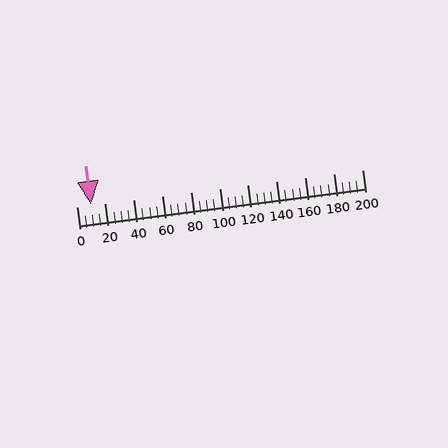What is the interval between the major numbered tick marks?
The major tick marks are spaced 20 units apart.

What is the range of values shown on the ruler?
The ruler shows values from 0 to 200.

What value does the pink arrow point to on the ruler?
The pink arrow points to approximately 10.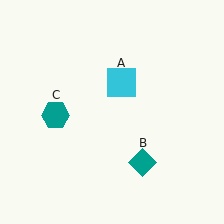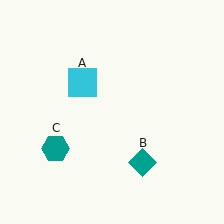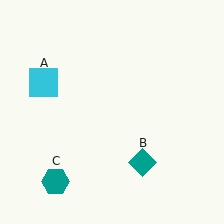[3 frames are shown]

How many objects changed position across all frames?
2 objects changed position: cyan square (object A), teal hexagon (object C).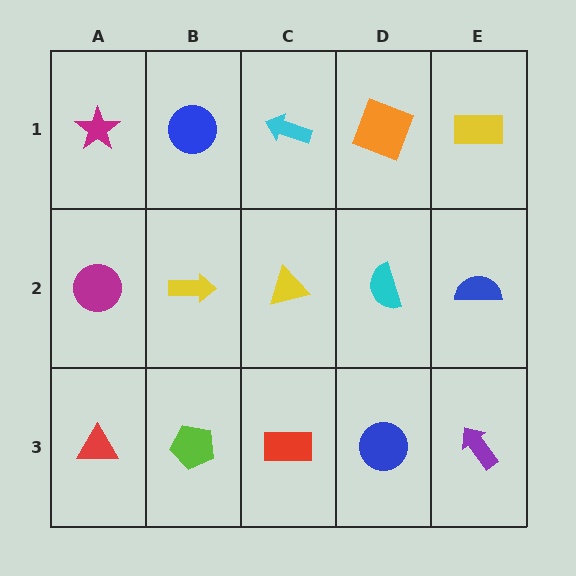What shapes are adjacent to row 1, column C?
A yellow triangle (row 2, column C), a blue circle (row 1, column B), an orange square (row 1, column D).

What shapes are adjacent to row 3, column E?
A blue semicircle (row 2, column E), a blue circle (row 3, column D).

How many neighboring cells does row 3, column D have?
3.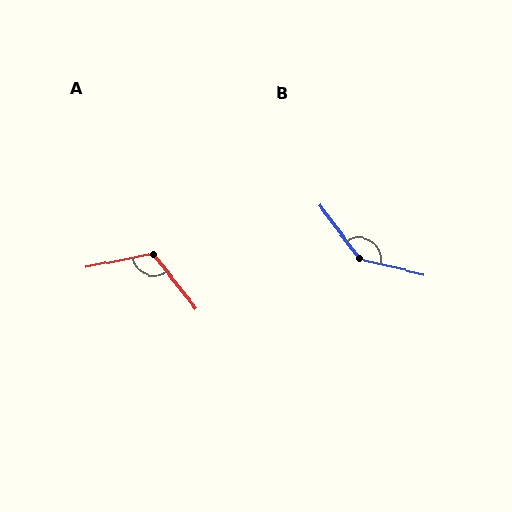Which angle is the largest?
B, at approximately 140 degrees.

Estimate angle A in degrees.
Approximately 118 degrees.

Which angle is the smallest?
A, at approximately 118 degrees.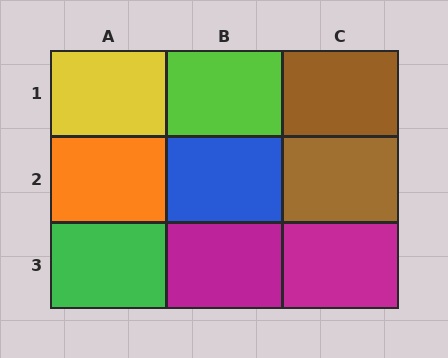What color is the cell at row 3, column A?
Green.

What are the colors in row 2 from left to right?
Orange, blue, brown.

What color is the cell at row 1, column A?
Yellow.